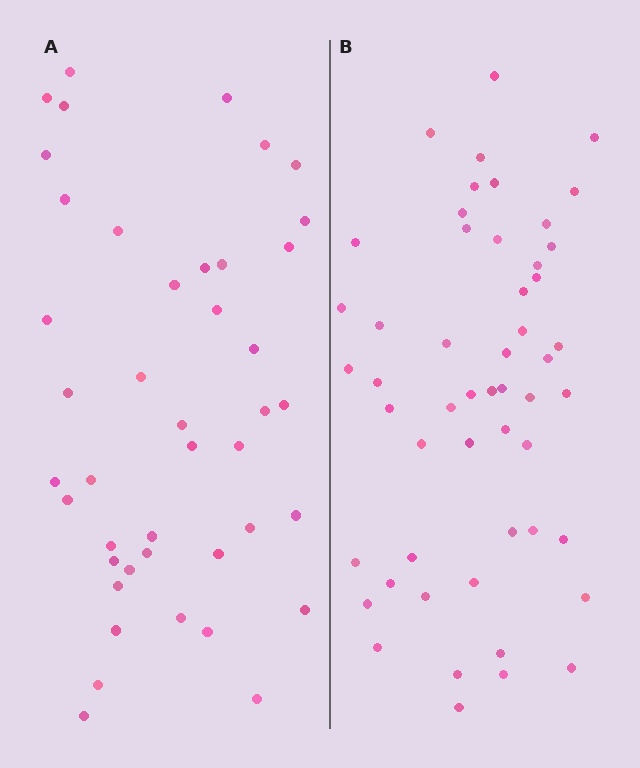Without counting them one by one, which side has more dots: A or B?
Region B (the right region) has more dots.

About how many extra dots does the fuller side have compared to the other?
Region B has roughly 8 or so more dots than region A.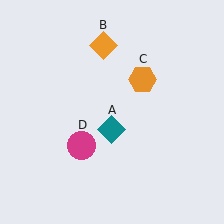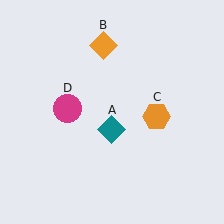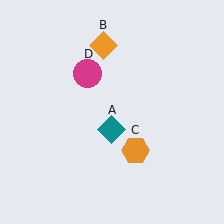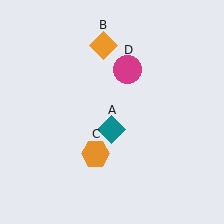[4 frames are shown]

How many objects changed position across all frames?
2 objects changed position: orange hexagon (object C), magenta circle (object D).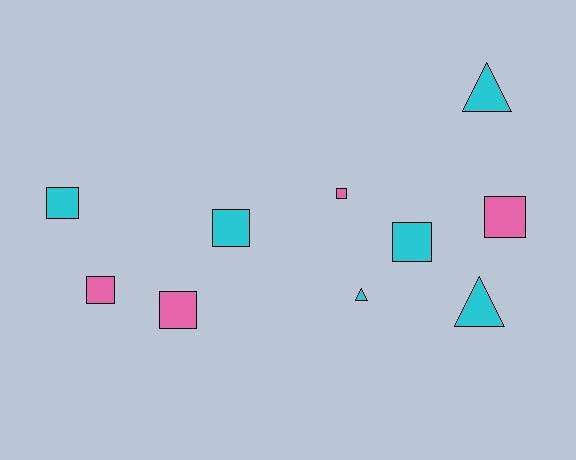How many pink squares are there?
There are 4 pink squares.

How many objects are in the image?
There are 10 objects.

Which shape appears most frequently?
Square, with 7 objects.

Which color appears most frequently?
Cyan, with 6 objects.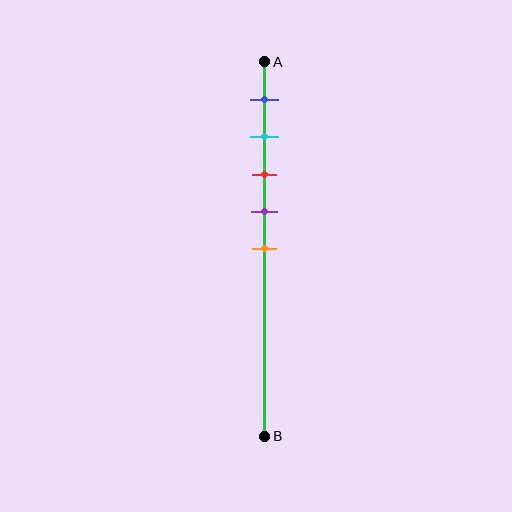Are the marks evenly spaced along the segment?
Yes, the marks are approximately evenly spaced.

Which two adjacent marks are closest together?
The cyan and red marks are the closest adjacent pair.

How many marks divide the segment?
There are 5 marks dividing the segment.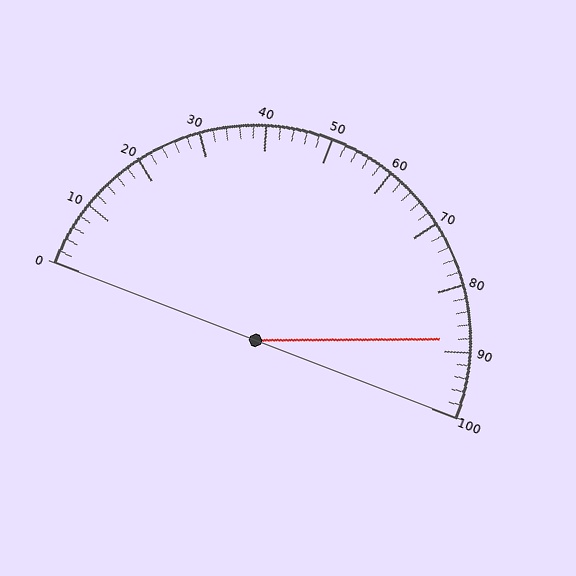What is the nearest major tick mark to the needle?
The nearest major tick mark is 90.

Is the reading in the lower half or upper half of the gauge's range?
The reading is in the upper half of the range (0 to 100).